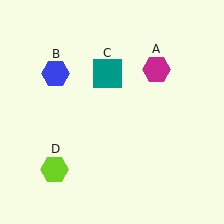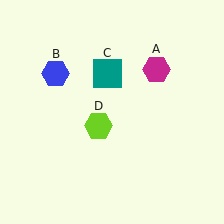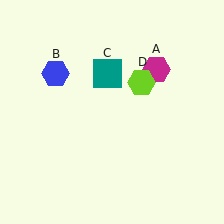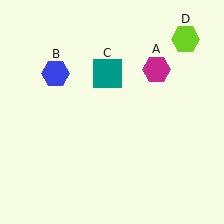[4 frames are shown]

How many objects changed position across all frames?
1 object changed position: lime hexagon (object D).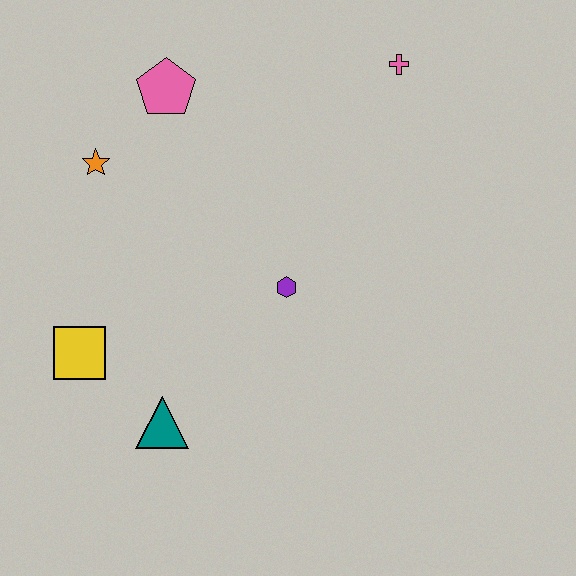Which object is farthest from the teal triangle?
The pink cross is farthest from the teal triangle.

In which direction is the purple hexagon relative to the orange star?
The purple hexagon is to the right of the orange star.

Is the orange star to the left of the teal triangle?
Yes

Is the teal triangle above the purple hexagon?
No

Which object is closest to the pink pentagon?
The orange star is closest to the pink pentagon.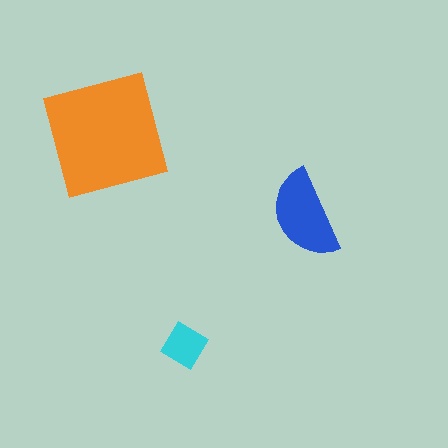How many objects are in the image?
There are 3 objects in the image.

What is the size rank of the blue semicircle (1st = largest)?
2nd.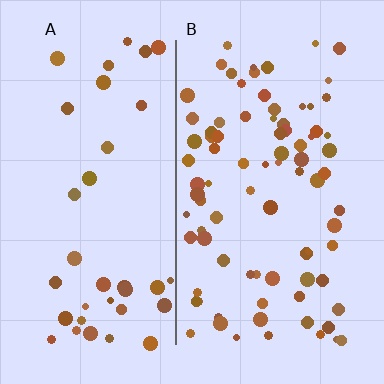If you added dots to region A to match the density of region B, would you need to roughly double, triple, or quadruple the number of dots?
Approximately double.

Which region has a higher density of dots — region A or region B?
B (the right).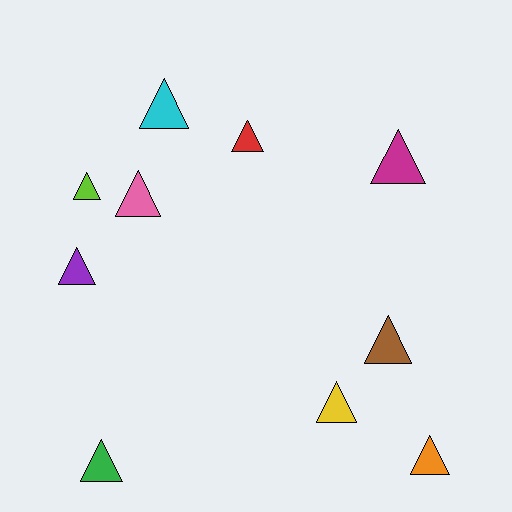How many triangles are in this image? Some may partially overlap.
There are 10 triangles.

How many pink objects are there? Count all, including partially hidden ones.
There is 1 pink object.